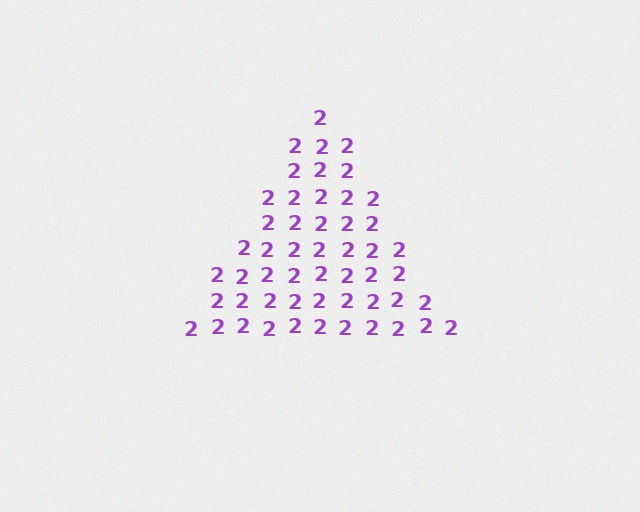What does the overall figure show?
The overall figure shows a triangle.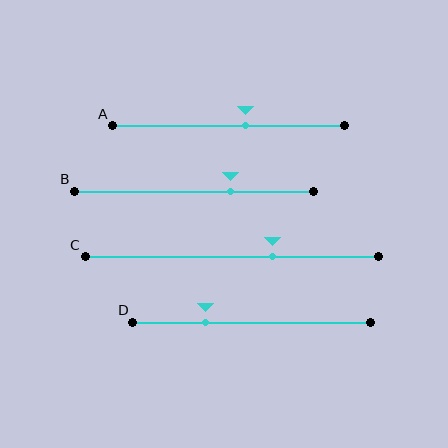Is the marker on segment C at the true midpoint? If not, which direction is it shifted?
No, the marker on segment C is shifted to the right by about 14% of the segment length.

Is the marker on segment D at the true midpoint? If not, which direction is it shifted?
No, the marker on segment D is shifted to the left by about 19% of the segment length.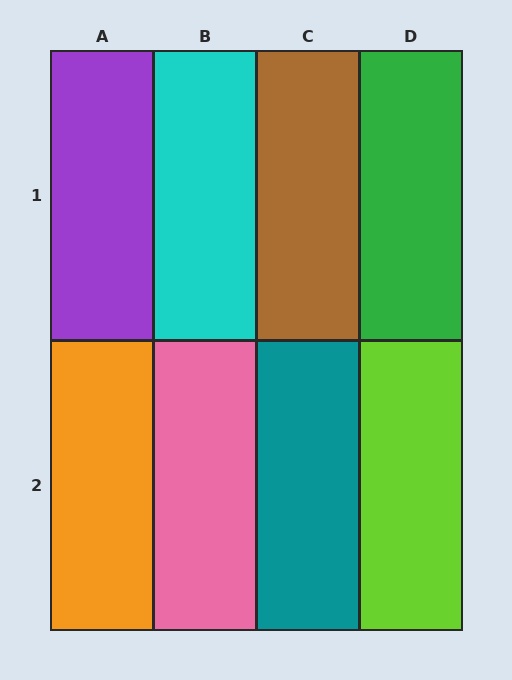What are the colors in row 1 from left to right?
Purple, cyan, brown, green.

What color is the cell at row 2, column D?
Lime.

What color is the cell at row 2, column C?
Teal.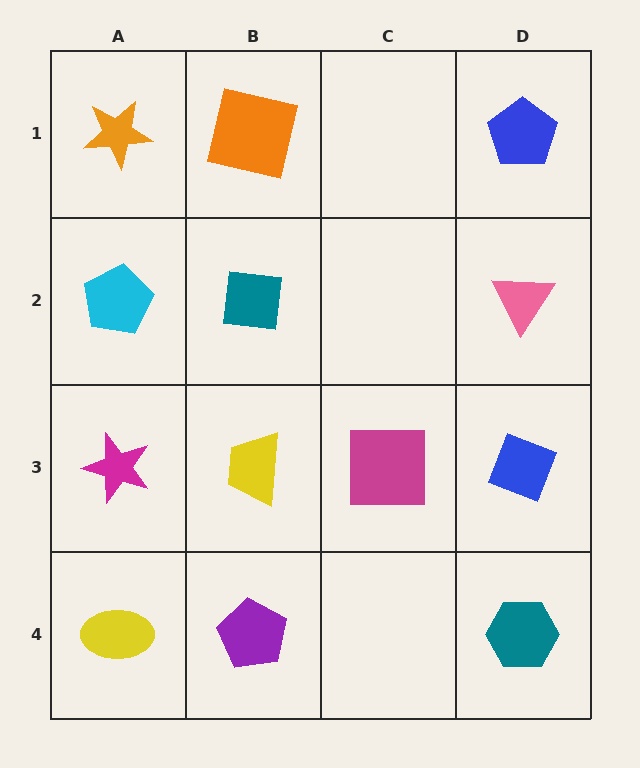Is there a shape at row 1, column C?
No, that cell is empty.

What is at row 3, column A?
A magenta star.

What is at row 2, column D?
A pink triangle.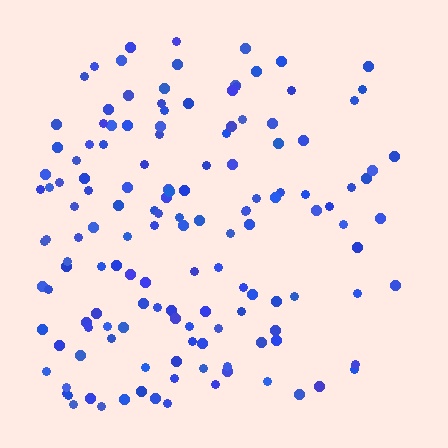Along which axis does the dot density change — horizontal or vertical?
Horizontal.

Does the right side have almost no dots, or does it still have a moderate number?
Still a moderate number, just noticeably fewer than the left.